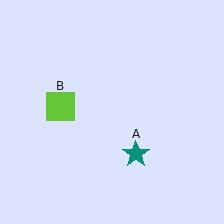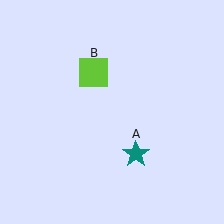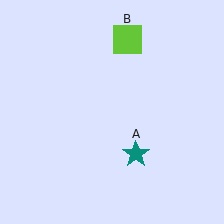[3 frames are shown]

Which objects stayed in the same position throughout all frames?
Teal star (object A) remained stationary.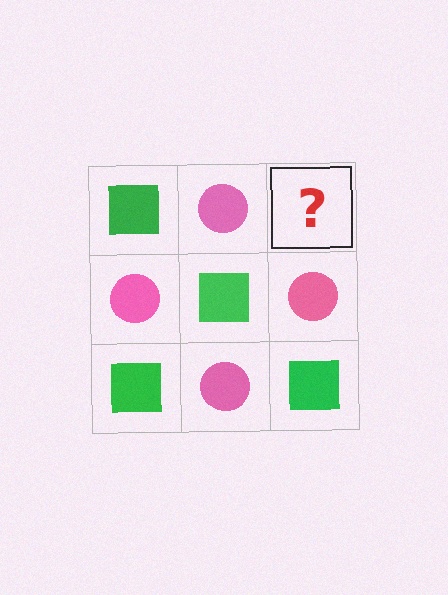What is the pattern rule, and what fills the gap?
The rule is that it alternates green square and pink circle in a checkerboard pattern. The gap should be filled with a green square.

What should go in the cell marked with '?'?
The missing cell should contain a green square.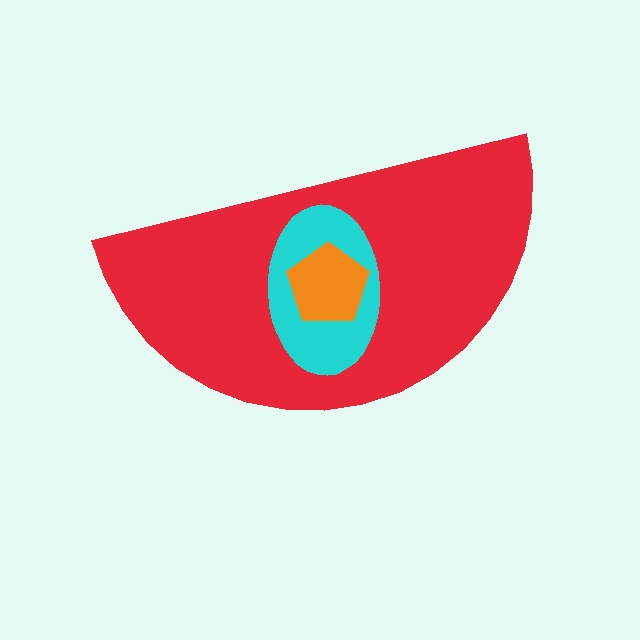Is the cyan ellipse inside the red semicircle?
Yes.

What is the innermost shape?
The orange pentagon.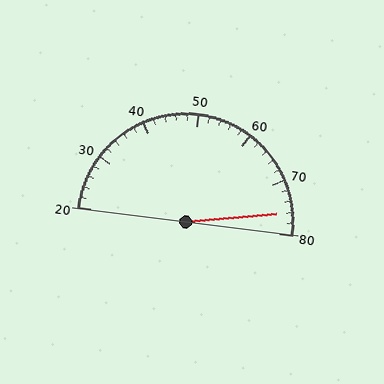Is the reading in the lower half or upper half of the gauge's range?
The reading is in the upper half of the range (20 to 80).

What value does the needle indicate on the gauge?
The needle indicates approximately 76.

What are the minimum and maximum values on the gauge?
The gauge ranges from 20 to 80.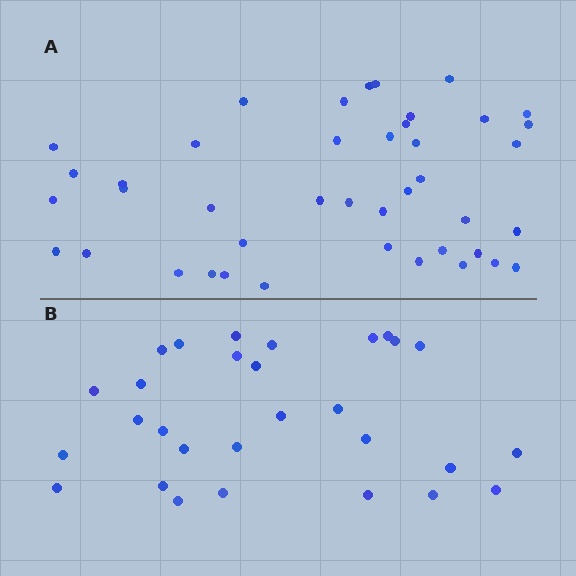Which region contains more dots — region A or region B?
Region A (the top region) has more dots.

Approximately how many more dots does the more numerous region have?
Region A has approximately 15 more dots than region B.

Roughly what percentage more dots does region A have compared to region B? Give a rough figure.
About 45% more.